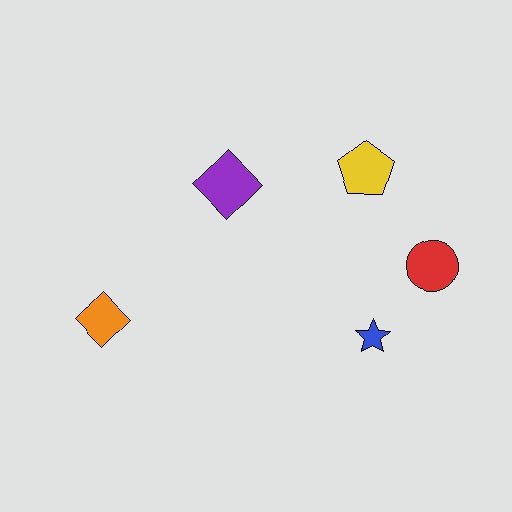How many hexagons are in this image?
There are no hexagons.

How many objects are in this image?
There are 5 objects.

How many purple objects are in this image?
There is 1 purple object.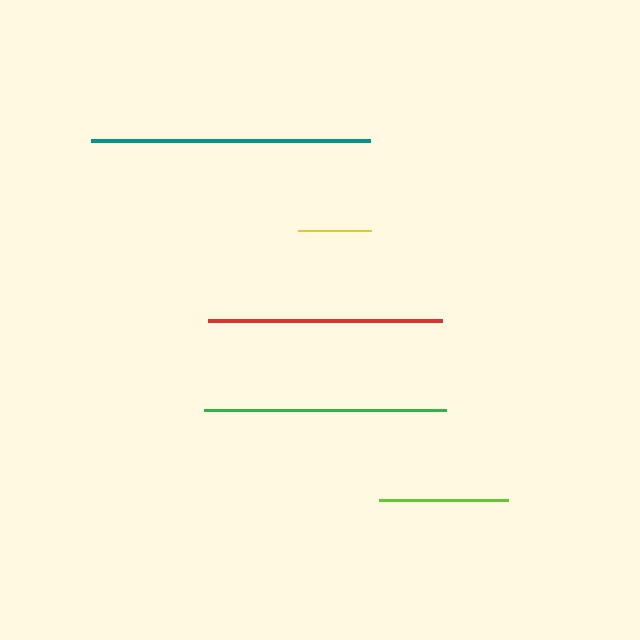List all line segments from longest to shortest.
From longest to shortest: teal, green, red, lime, yellow.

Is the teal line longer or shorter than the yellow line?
The teal line is longer than the yellow line.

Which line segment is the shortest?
The yellow line is the shortest at approximately 73 pixels.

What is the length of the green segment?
The green segment is approximately 242 pixels long.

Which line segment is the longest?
The teal line is the longest at approximately 279 pixels.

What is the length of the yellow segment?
The yellow segment is approximately 73 pixels long.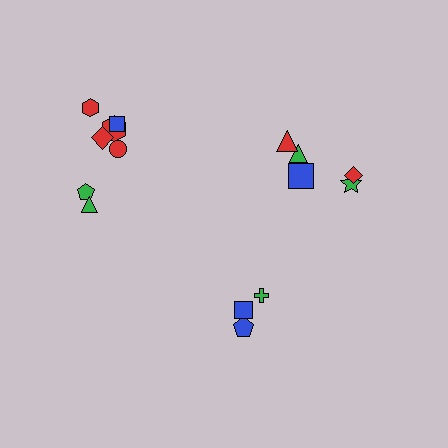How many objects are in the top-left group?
There are 7 objects.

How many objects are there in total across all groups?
There are 15 objects.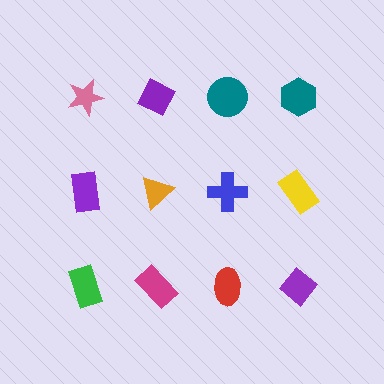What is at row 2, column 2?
An orange triangle.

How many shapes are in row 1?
4 shapes.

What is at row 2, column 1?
A purple rectangle.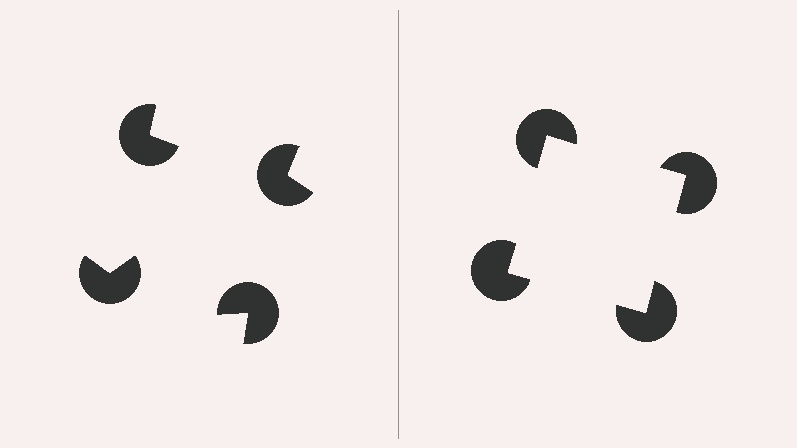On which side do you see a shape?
An illusory square appears on the right side. On the left side the wedge cuts are rotated, so no coherent shape forms.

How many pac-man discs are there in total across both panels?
8 — 4 on each side.